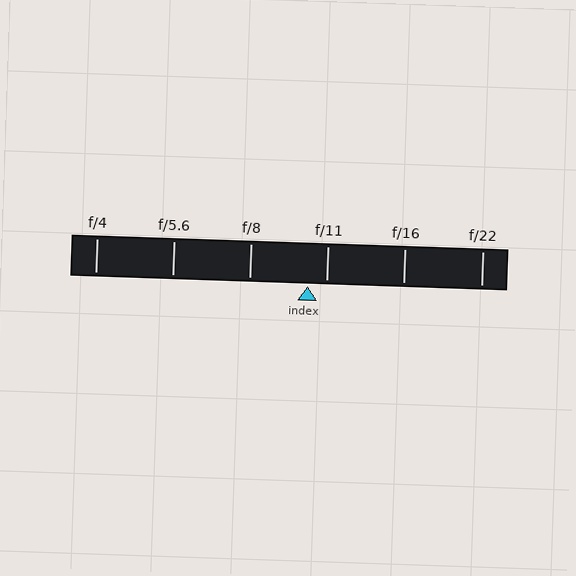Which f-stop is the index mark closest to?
The index mark is closest to f/11.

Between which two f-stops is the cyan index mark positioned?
The index mark is between f/8 and f/11.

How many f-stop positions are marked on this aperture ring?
There are 6 f-stop positions marked.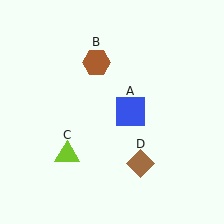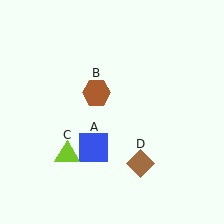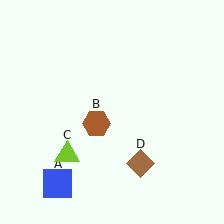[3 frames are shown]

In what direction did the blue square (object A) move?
The blue square (object A) moved down and to the left.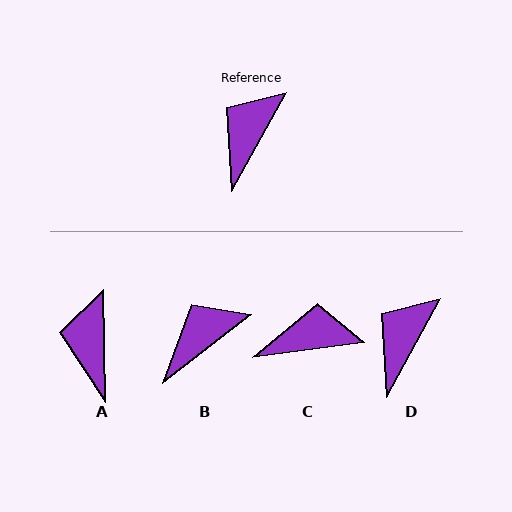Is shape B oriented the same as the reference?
No, it is off by about 24 degrees.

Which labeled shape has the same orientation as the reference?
D.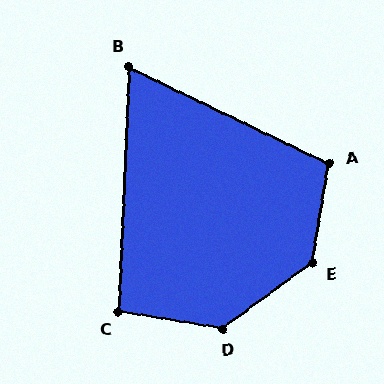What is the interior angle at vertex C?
Approximately 97 degrees (obtuse).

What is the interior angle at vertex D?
Approximately 134 degrees (obtuse).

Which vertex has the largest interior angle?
E, at approximately 135 degrees.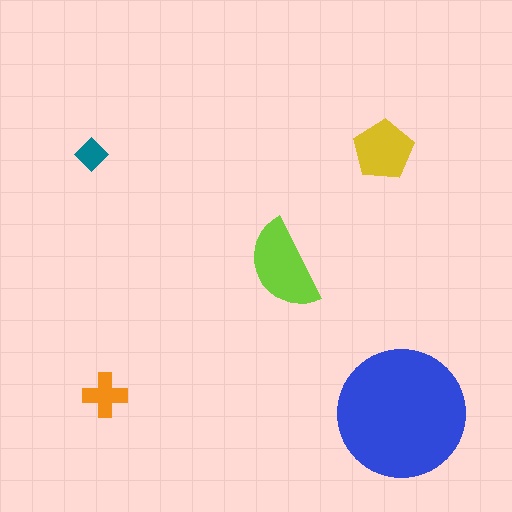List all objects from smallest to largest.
The teal diamond, the orange cross, the yellow pentagon, the lime semicircle, the blue circle.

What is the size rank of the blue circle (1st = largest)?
1st.